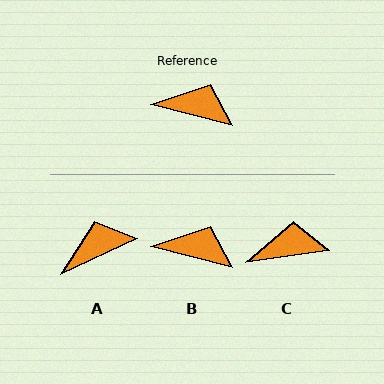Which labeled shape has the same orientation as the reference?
B.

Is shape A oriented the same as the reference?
No, it is off by about 39 degrees.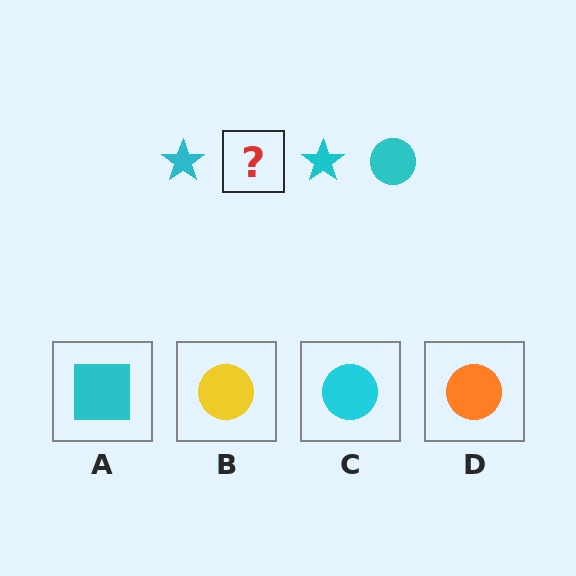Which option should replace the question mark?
Option C.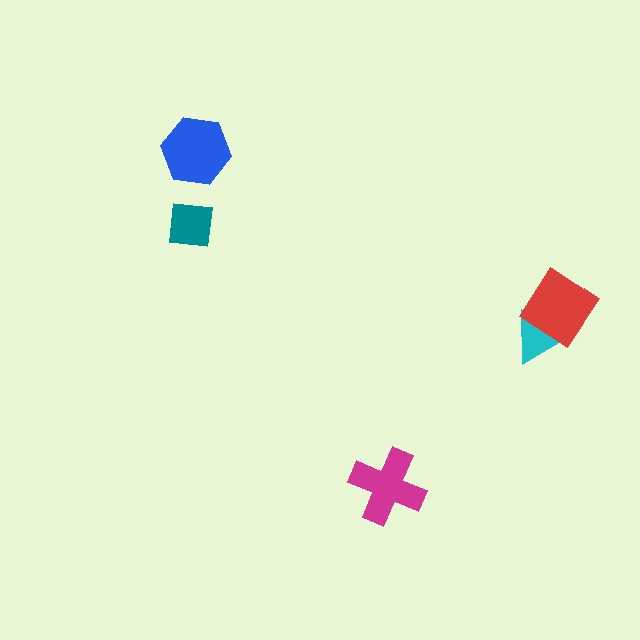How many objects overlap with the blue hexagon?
0 objects overlap with the blue hexagon.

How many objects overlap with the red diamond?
1 object overlaps with the red diamond.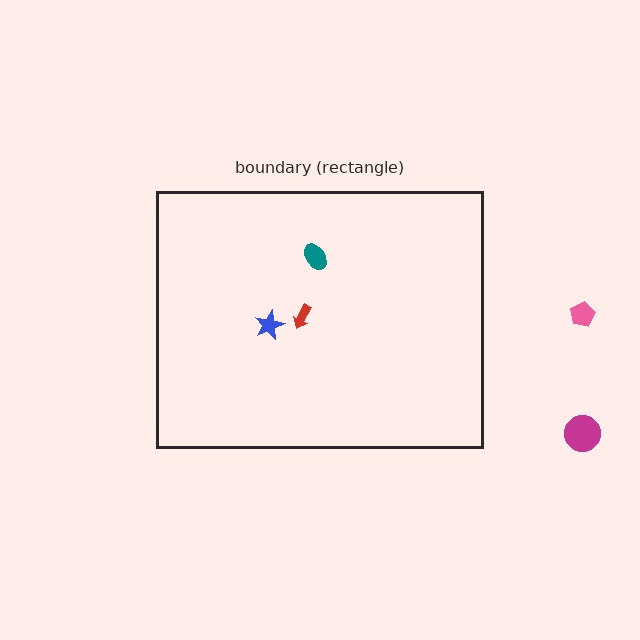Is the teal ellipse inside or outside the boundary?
Inside.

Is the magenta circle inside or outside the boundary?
Outside.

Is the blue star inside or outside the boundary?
Inside.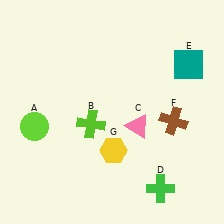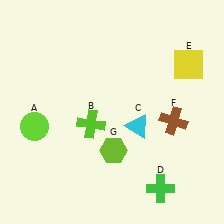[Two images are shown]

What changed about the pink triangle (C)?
In Image 1, C is pink. In Image 2, it changed to cyan.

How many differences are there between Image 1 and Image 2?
There are 3 differences between the two images.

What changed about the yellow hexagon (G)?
In Image 1, G is yellow. In Image 2, it changed to lime.